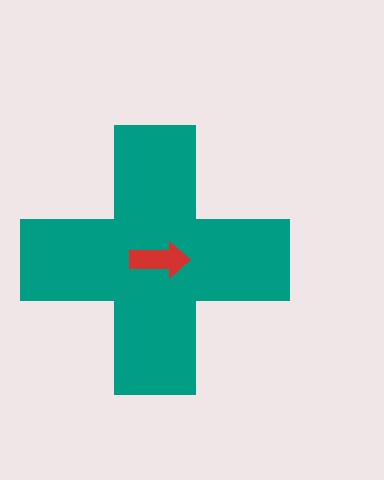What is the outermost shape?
The teal cross.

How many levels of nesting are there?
2.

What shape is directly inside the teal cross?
The red arrow.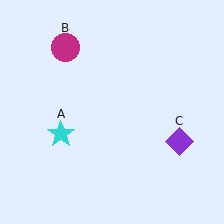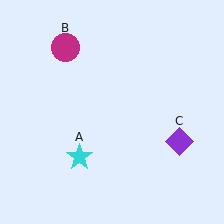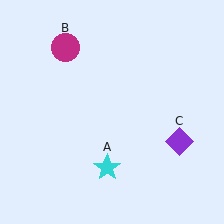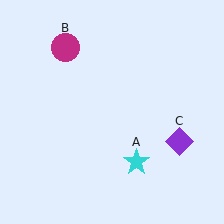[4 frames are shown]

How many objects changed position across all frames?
1 object changed position: cyan star (object A).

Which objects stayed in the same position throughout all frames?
Magenta circle (object B) and purple diamond (object C) remained stationary.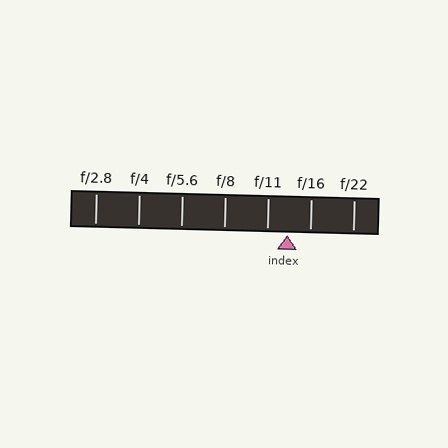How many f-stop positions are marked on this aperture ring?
There are 7 f-stop positions marked.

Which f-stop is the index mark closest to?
The index mark is closest to f/11.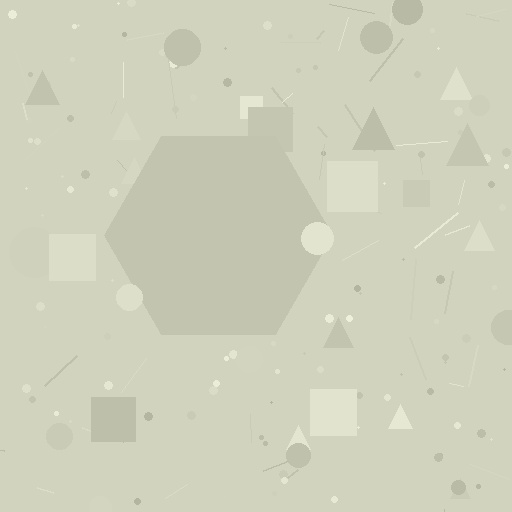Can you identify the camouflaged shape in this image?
The camouflaged shape is a hexagon.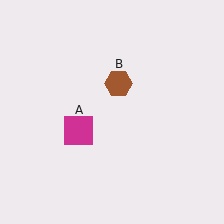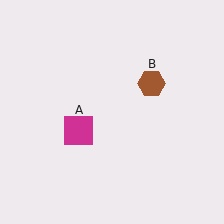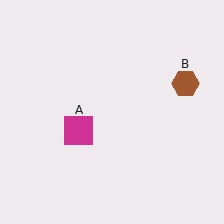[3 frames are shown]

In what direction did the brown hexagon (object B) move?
The brown hexagon (object B) moved right.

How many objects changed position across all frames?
1 object changed position: brown hexagon (object B).